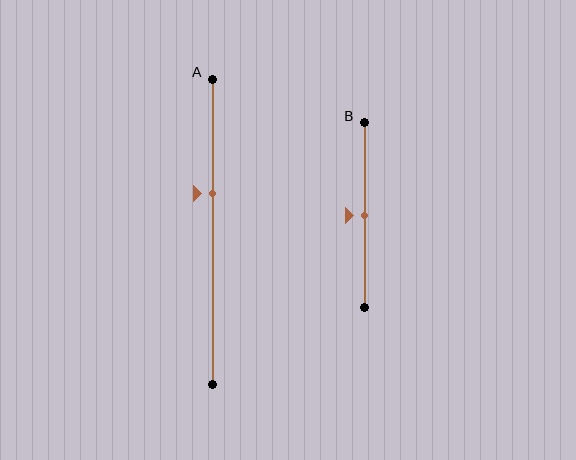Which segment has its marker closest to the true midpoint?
Segment B has its marker closest to the true midpoint.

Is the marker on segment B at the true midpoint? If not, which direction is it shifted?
Yes, the marker on segment B is at the true midpoint.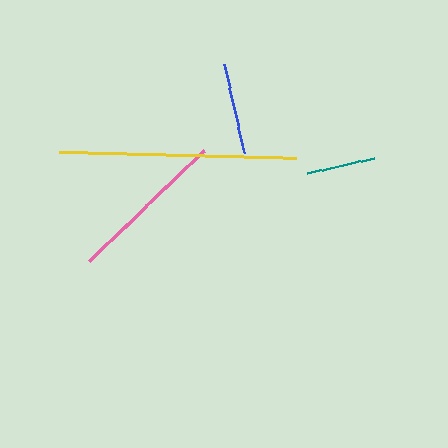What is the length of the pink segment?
The pink segment is approximately 159 pixels long.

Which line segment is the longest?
The yellow line is the longest at approximately 237 pixels.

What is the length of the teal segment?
The teal segment is approximately 68 pixels long.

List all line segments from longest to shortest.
From longest to shortest: yellow, pink, blue, teal.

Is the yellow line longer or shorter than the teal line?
The yellow line is longer than the teal line.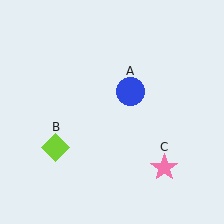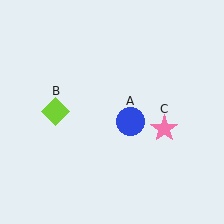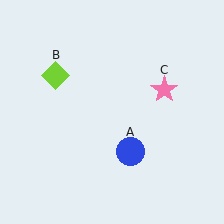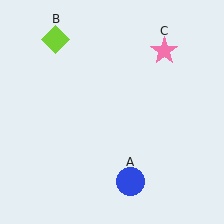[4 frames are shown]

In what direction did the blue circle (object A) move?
The blue circle (object A) moved down.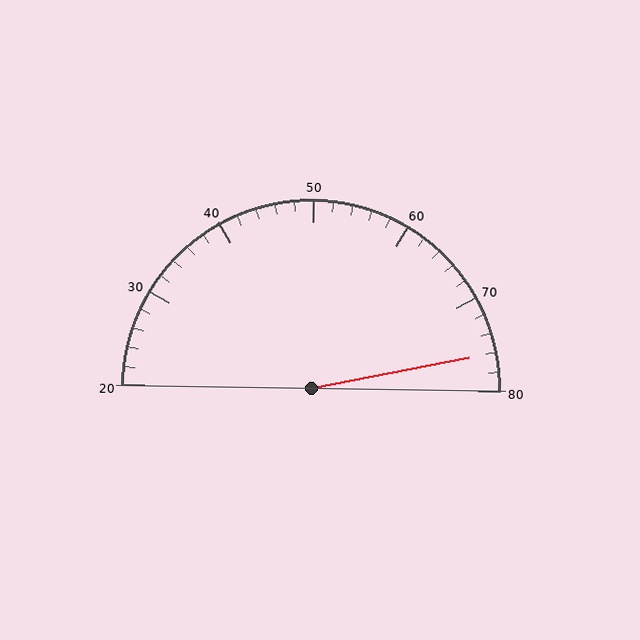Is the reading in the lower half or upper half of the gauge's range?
The reading is in the upper half of the range (20 to 80).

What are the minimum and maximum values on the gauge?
The gauge ranges from 20 to 80.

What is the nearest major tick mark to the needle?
The nearest major tick mark is 80.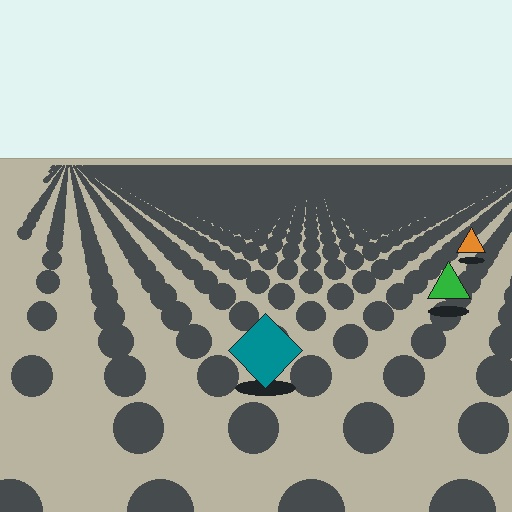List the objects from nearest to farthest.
From nearest to farthest: the teal diamond, the green triangle, the orange triangle.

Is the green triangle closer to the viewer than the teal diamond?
No. The teal diamond is closer — you can tell from the texture gradient: the ground texture is coarser near it.